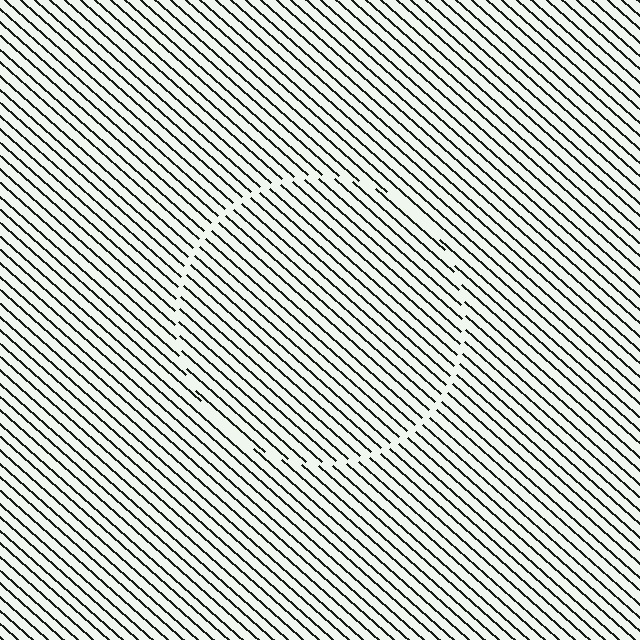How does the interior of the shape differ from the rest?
The interior of the shape contains the same grating, shifted by half a period — the contour is defined by the phase discontinuity where line-ends from the inner and outer gratings abut.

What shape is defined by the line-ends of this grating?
An illusory circle. The interior of the shape contains the same grating, shifted by half a period — the contour is defined by the phase discontinuity where line-ends from the inner and outer gratings abut.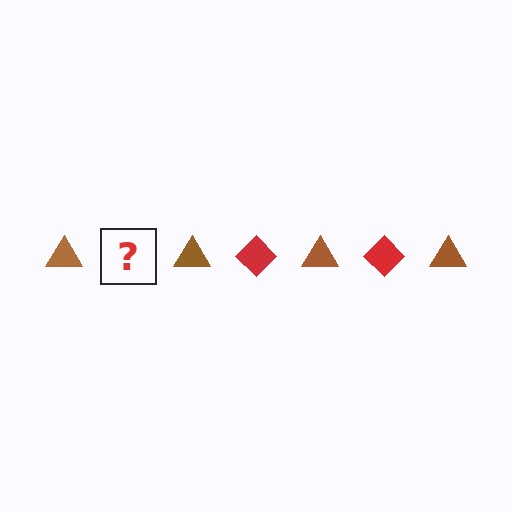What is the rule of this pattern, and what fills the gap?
The rule is that the pattern alternates between brown triangle and red diamond. The gap should be filled with a red diamond.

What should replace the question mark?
The question mark should be replaced with a red diamond.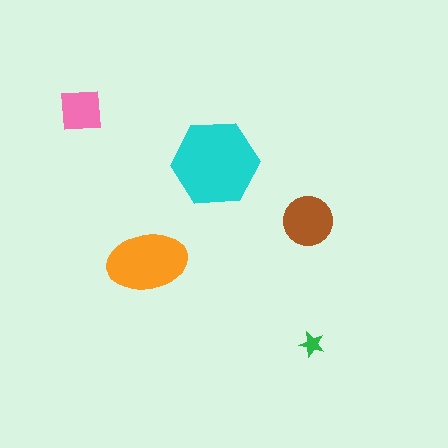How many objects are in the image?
There are 5 objects in the image.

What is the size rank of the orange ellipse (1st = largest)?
2nd.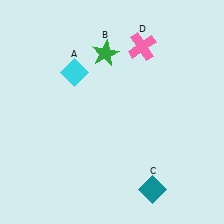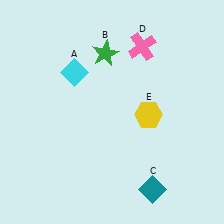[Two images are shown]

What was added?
A yellow hexagon (E) was added in Image 2.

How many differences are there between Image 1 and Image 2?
There is 1 difference between the two images.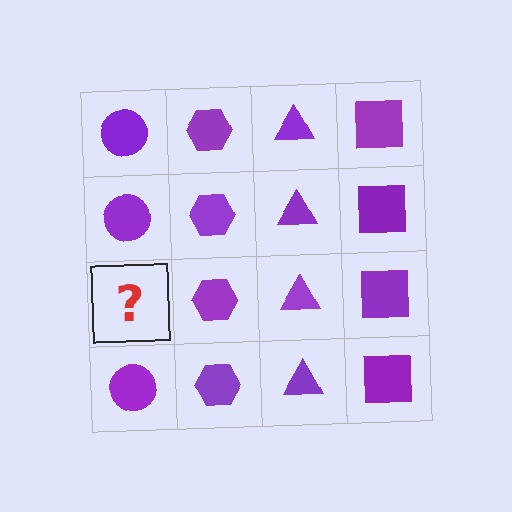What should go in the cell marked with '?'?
The missing cell should contain a purple circle.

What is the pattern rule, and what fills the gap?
The rule is that each column has a consistent shape. The gap should be filled with a purple circle.